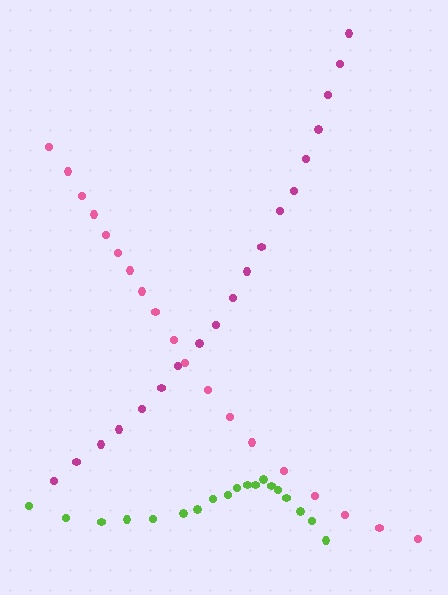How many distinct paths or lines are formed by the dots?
There are 3 distinct paths.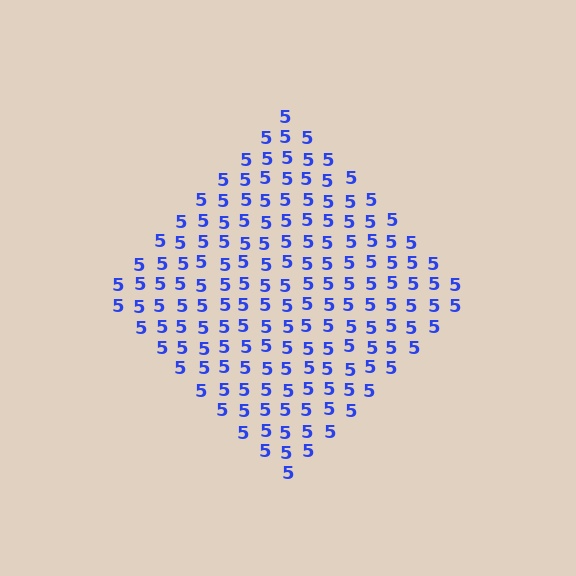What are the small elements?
The small elements are digit 5's.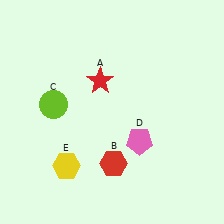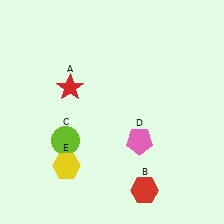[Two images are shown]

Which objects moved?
The objects that moved are: the red star (A), the red hexagon (B), the lime circle (C).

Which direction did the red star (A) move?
The red star (A) moved left.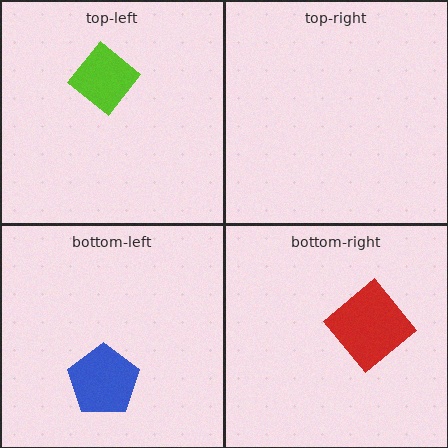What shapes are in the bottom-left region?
The blue pentagon.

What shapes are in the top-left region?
The lime diamond.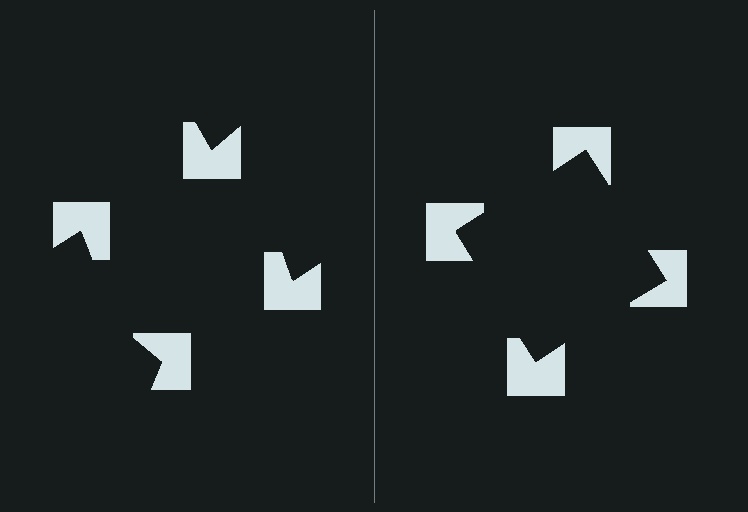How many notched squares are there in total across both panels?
8 — 4 on each side.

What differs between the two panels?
The notched squares are positioned identically on both sides; only the wedge orientations differ. On the right they align to a square; on the left they are misaligned.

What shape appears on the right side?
An illusory square.